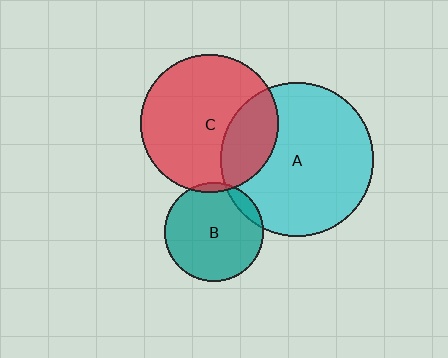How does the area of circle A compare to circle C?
Approximately 1.2 times.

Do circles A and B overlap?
Yes.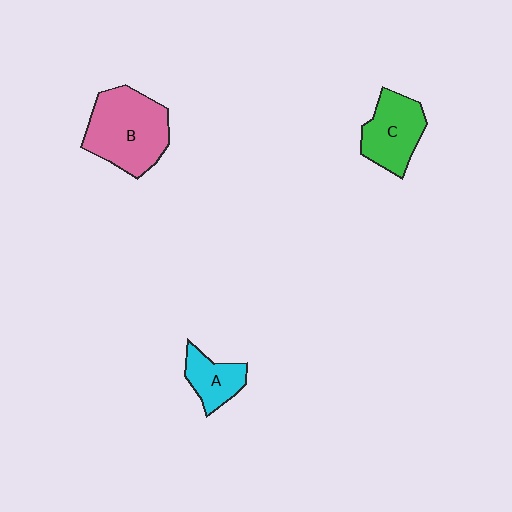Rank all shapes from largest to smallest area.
From largest to smallest: B (pink), C (green), A (cyan).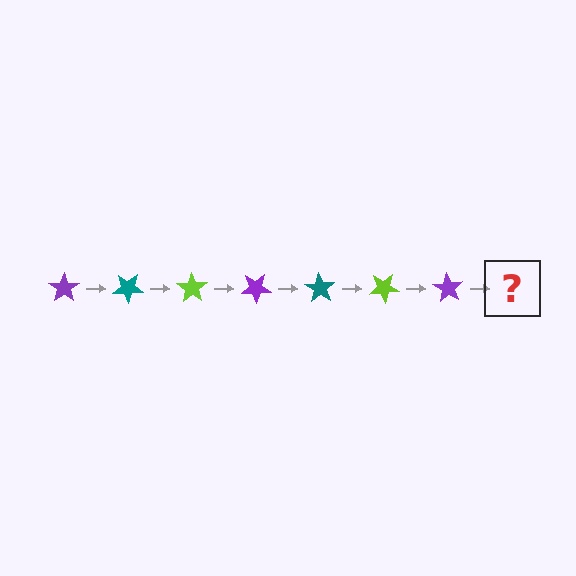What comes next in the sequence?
The next element should be a teal star, rotated 245 degrees from the start.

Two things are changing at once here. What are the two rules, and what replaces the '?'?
The two rules are that it rotates 35 degrees each step and the color cycles through purple, teal, and lime. The '?' should be a teal star, rotated 245 degrees from the start.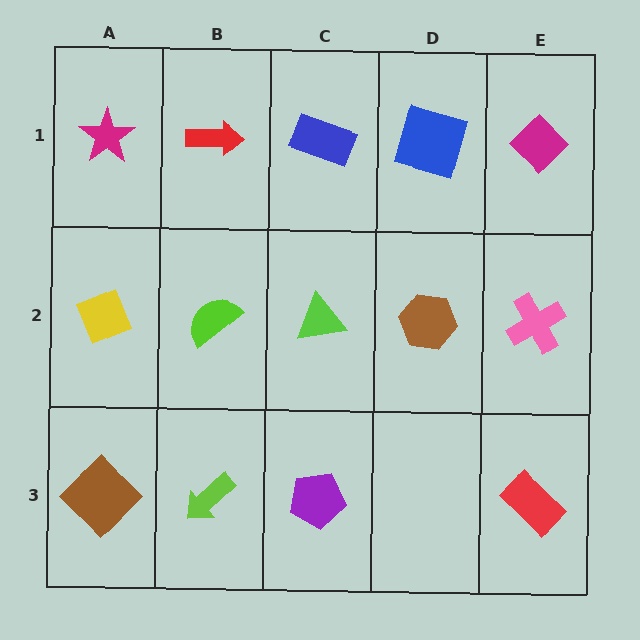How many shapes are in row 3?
4 shapes.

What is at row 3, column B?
A lime arrow.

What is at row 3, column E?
A red rectangle.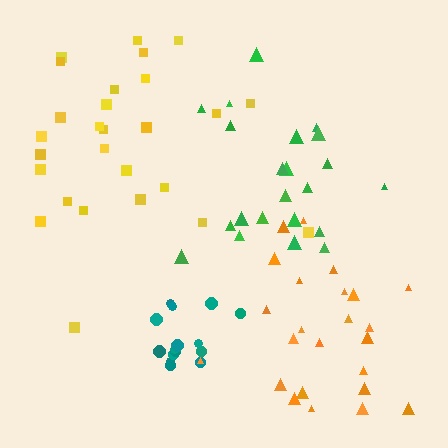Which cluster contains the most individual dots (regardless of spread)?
Yellow (27).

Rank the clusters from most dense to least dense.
teal, orange, green, yellow.